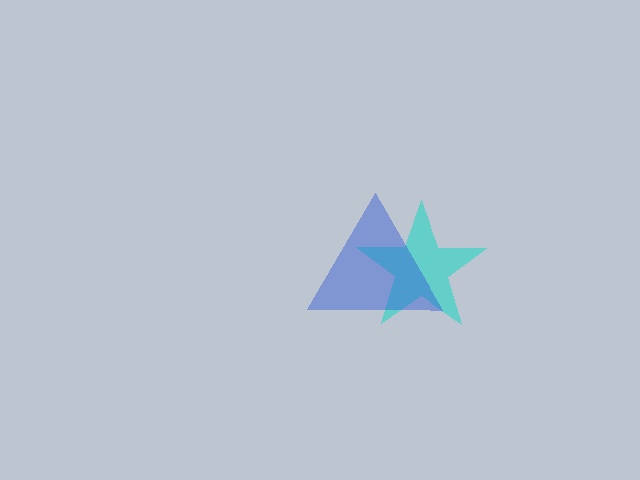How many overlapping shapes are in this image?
There are 2 overlapping shapes in the image.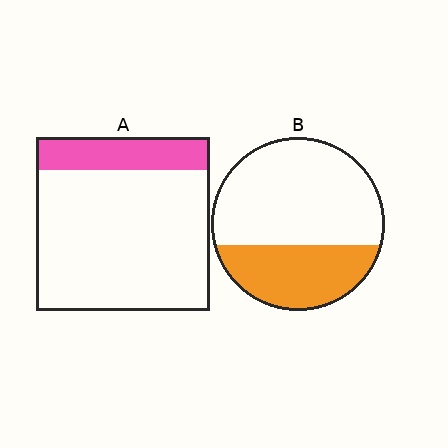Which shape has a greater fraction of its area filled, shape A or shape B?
Shape B.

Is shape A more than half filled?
No.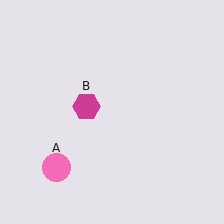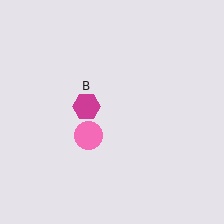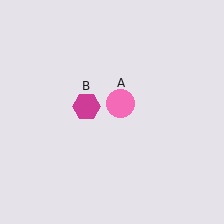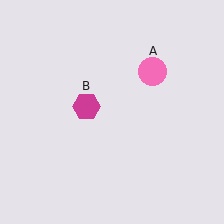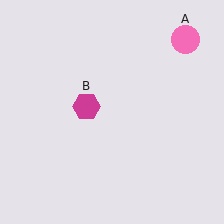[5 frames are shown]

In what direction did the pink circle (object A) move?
The pink circle (object A) moved up and to the right.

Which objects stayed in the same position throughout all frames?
Magenta hexagon (object B) remained stationary.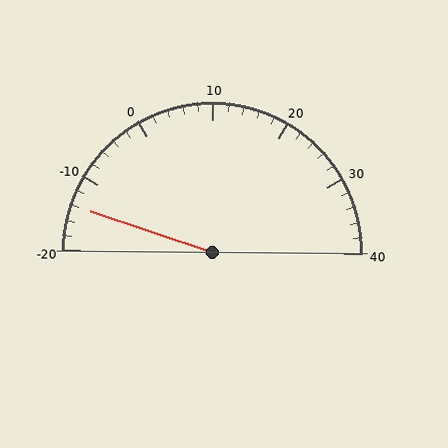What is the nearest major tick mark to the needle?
The nearest major tick mark is -10.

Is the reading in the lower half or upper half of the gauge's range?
The reading is in the lower half of the range (-20 to 40).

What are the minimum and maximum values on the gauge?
The gauge ranges from -20 to 40.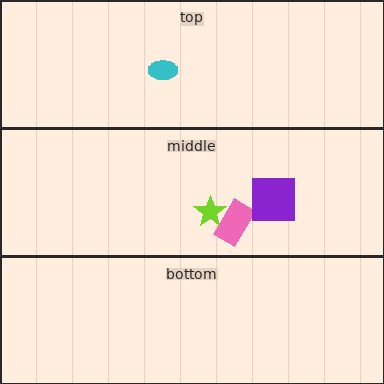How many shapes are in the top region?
1.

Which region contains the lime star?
The middle region.